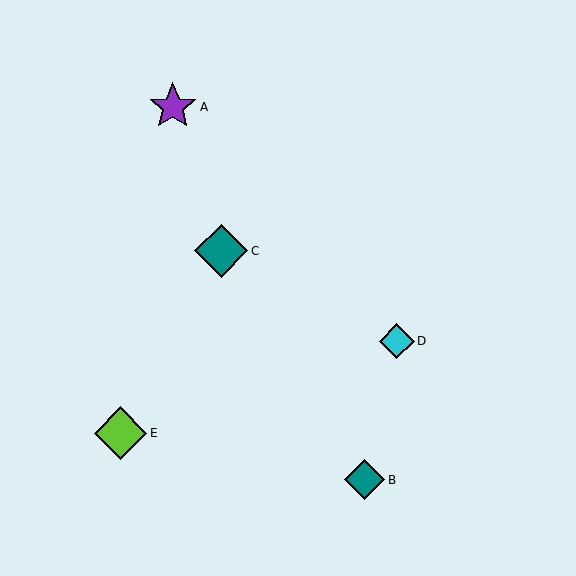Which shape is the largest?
The teal diamond (labeled C) is the largest.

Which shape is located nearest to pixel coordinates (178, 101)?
The purple star (labeled A) at (173, 107) is nearest to that location.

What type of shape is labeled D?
Shape D is a cyan diamond.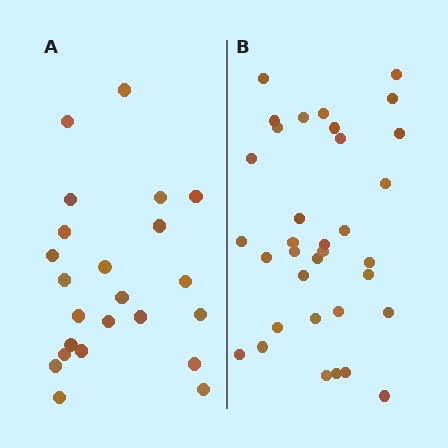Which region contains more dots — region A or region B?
Region B (the right region) has more dots.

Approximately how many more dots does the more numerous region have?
Region B has roughly 12 or so more dots than region A.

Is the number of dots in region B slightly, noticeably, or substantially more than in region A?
Region B has substantially more. The ratio is roughly 1.5 to 1.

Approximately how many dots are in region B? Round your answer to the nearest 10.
About 30 dots. (The exact count is 34, which rounds to 30.)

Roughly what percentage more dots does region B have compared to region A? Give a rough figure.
About 50% more.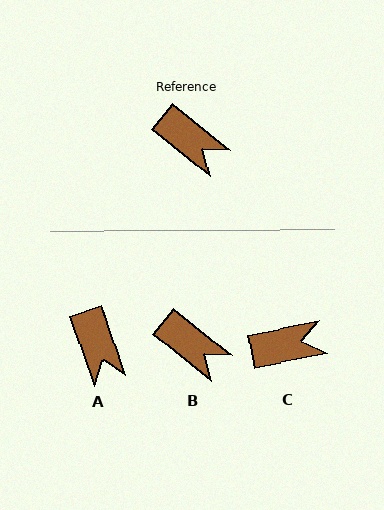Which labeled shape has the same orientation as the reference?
B.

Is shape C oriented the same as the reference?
No, it is off by about 50 degrees.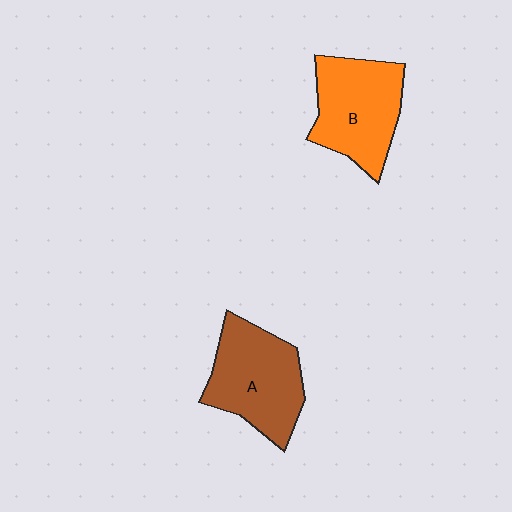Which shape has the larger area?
Shape A (brown).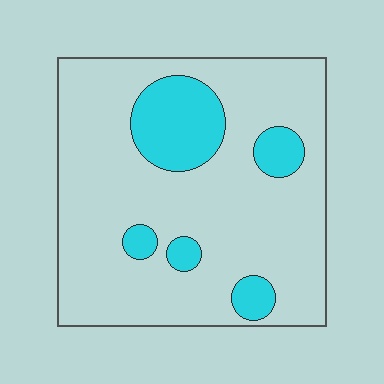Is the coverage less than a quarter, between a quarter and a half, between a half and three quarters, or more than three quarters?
Less than a quarter.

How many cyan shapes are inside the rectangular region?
5.